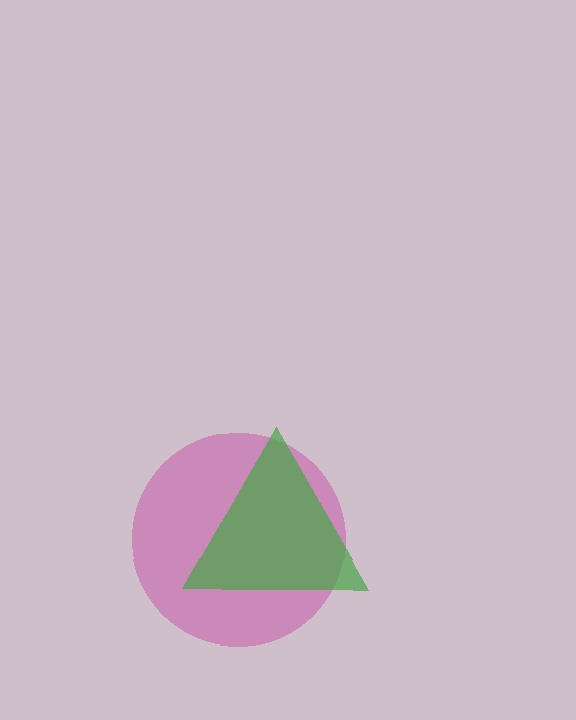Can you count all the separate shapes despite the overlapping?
Yes, there are 2 separate shapes.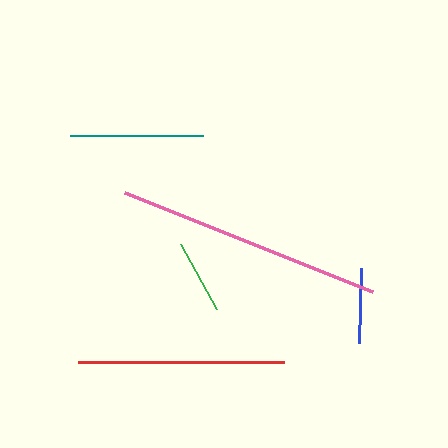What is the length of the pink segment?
The pink segment is approximately 267 pixels long.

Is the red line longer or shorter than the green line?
The red line is longer than the green line.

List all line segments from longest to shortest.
From longest to shortest: pink, red, teal, blue, green.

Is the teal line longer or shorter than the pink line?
The pink line is longer than the teal line.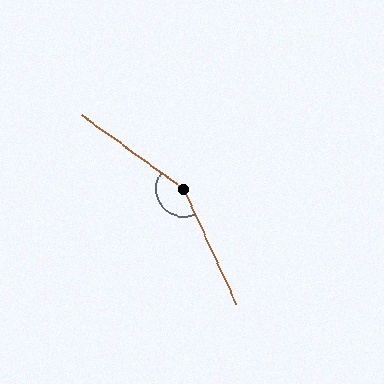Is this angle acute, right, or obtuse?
It is obtuse.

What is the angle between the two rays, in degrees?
Approximately 150 degrees.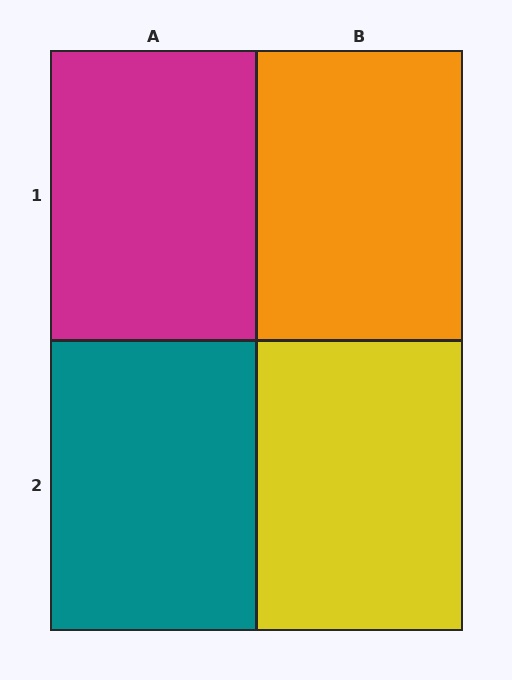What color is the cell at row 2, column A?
Teal.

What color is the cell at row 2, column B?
Yellow.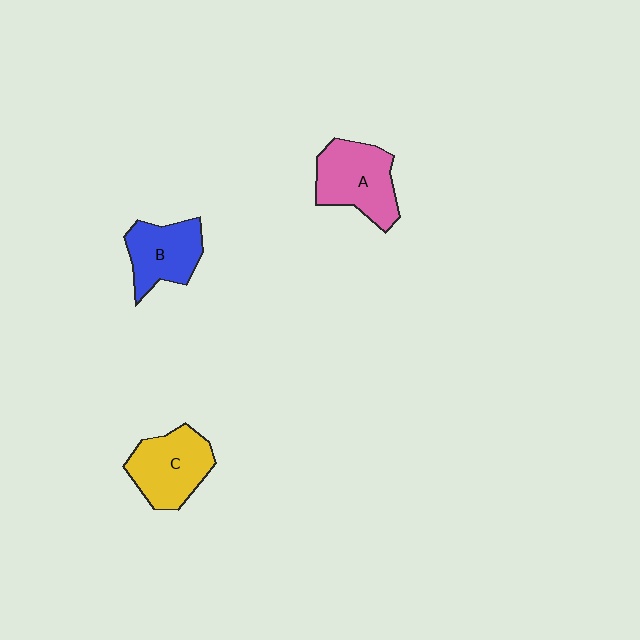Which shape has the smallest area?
Shape B (blue).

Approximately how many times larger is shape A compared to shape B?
Approximately 1.2 times.